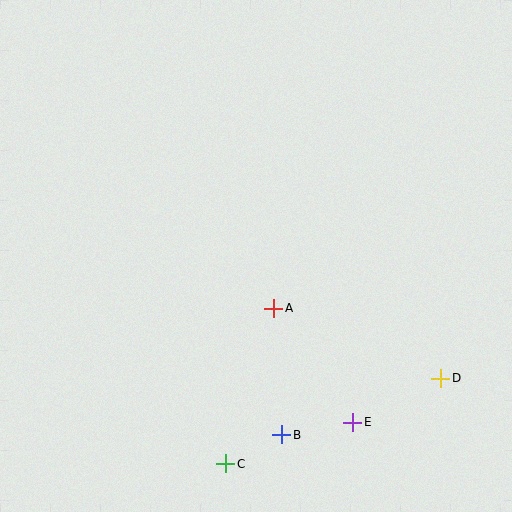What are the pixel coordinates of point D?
Point D is at (441, 378).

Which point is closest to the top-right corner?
Point D is closest to the top-right corner.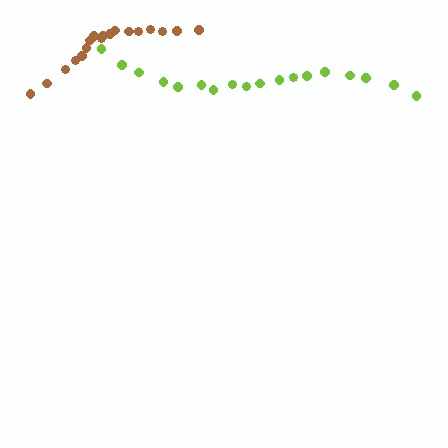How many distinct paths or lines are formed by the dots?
There are 2 distinct paths.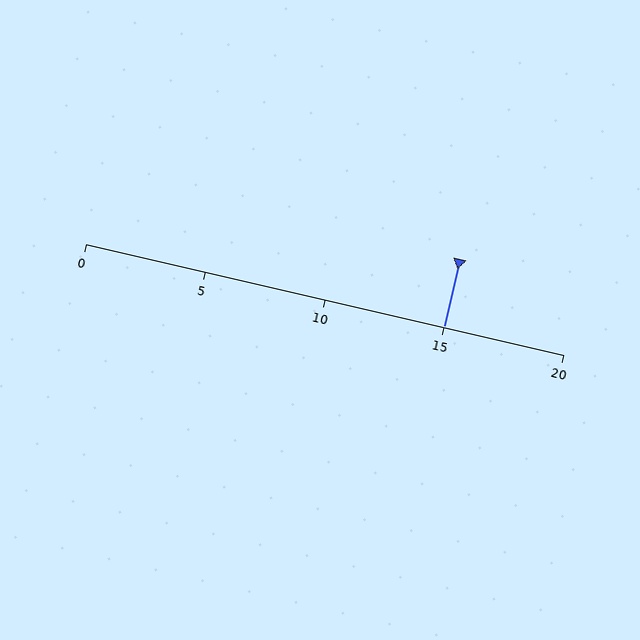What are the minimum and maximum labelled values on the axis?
The axis runs from 0 to 20.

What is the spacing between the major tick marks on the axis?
The major ticks are spaced 5 apart.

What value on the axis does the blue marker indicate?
The marker indicates approximately 15.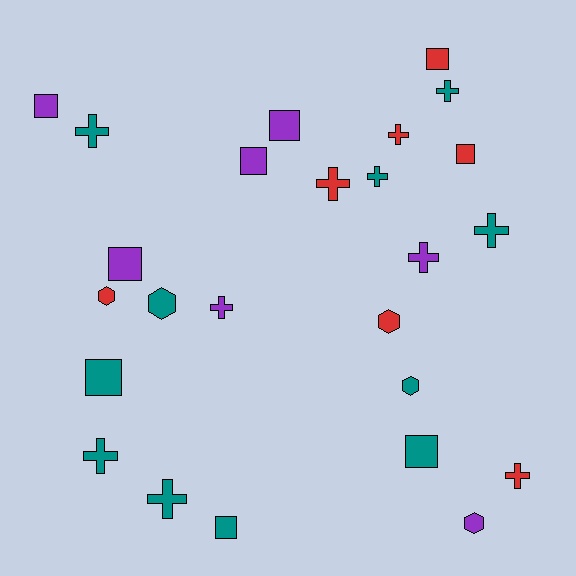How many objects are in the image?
There are 25 objects.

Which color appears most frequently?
Teal, with 11 objects.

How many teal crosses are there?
There are 6 teal crosses.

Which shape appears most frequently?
Cross, with 11 objects.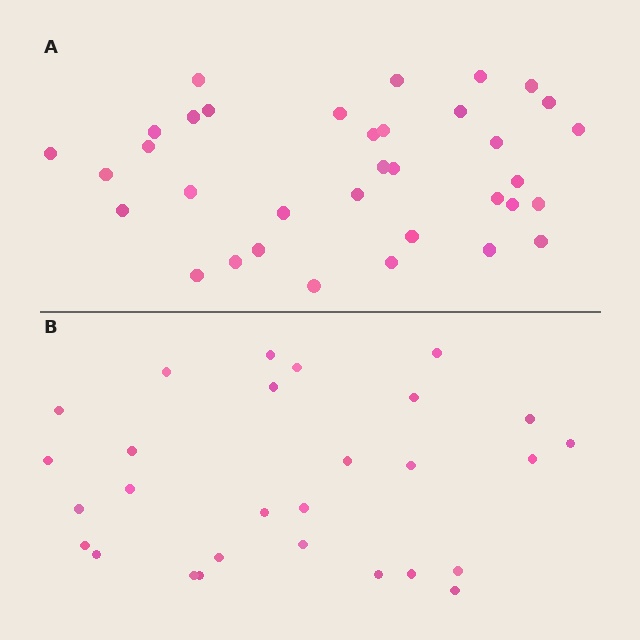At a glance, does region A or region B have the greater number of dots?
Region A (the top region) has more dots.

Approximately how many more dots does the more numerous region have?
Region A has roughly 8 or so more dots than region B.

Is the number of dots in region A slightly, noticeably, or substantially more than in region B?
Region A has noticeably more, but not dramatically so. The ratio is roughly 1.2 to 1.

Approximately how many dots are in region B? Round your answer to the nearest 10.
About 30 dots. (The exact count is 28, which rounds to 30.)